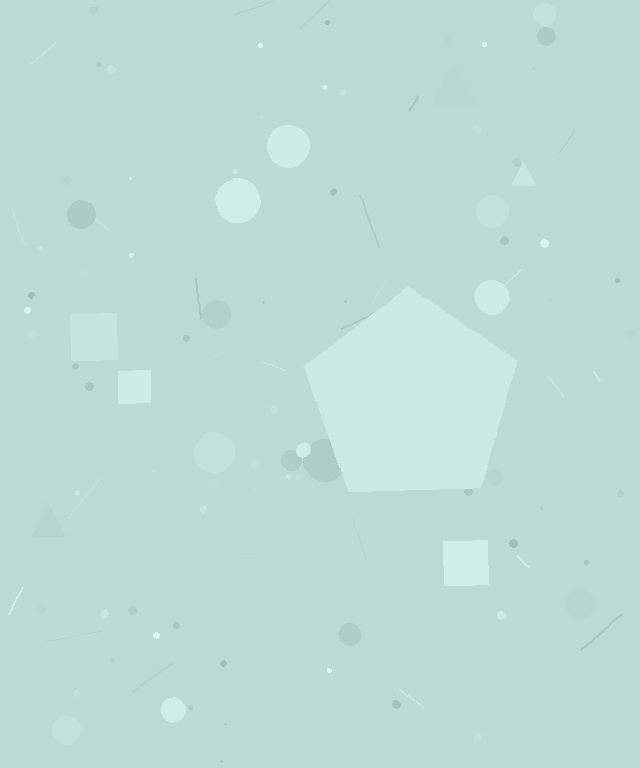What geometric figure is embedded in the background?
A pentagon is embedded in the background.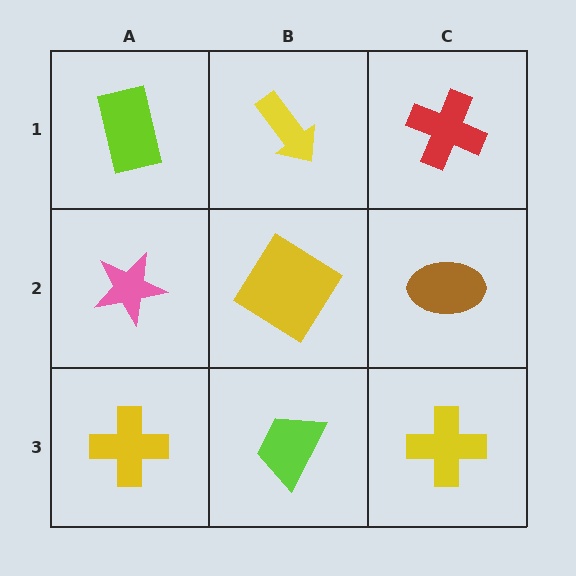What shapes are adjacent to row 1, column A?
A pink star (row 2, column A), a yellow arrow (row 1, column B).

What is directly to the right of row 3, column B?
A yellow cross.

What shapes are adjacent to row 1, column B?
A yellow diamond (row 2, column B), a lime rectangle (row 1, column A), a red cross (row 1, column C).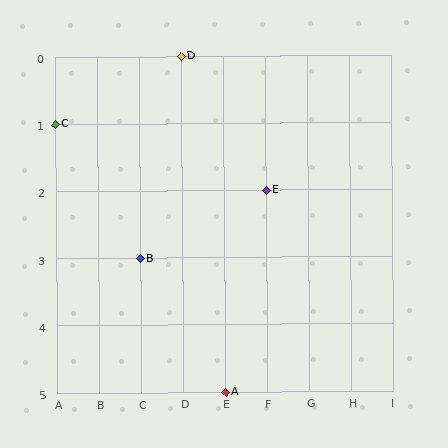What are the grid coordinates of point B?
Point B is at grid coordinates (C, 3).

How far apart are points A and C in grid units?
Points A and C are 4 columns and 4 rows apart (about 5.7 grid units diagonally).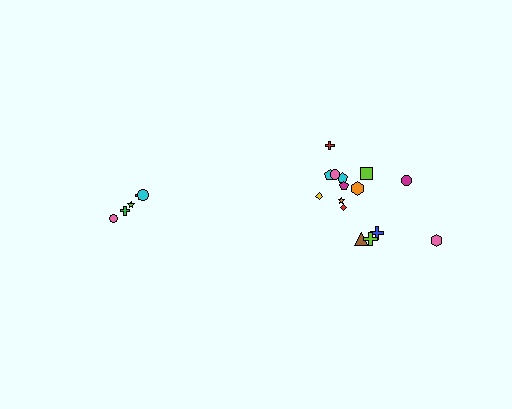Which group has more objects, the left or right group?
The right group.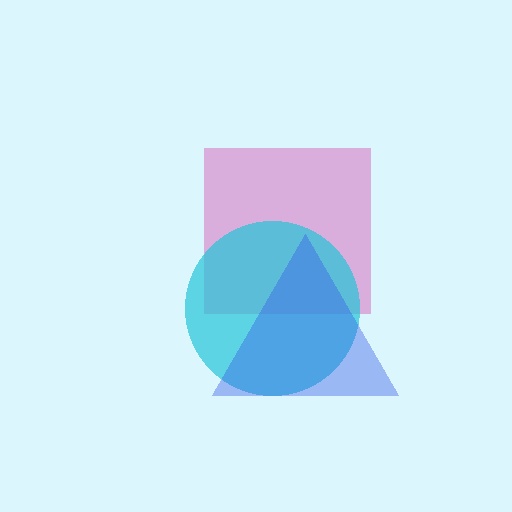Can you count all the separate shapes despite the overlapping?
Yes, there are 3 separate shapes.